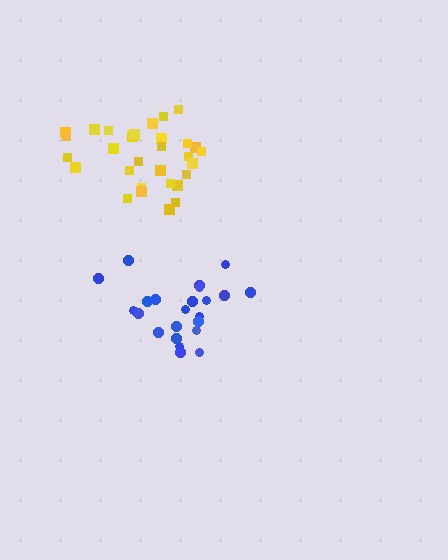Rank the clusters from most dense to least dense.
blue, yellow.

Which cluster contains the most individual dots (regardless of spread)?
Yellow (30).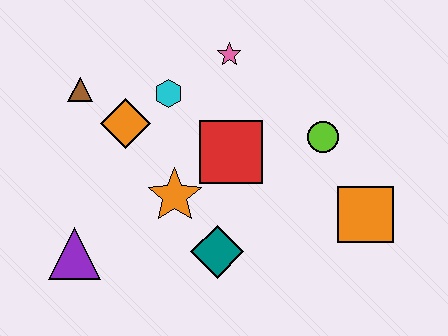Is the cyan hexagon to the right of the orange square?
No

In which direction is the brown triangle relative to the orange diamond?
The brown triangle is to the left of the orange diamond.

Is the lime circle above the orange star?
Yes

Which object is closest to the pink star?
The cyan hexagon is closest to the pink star.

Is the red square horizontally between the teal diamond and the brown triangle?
No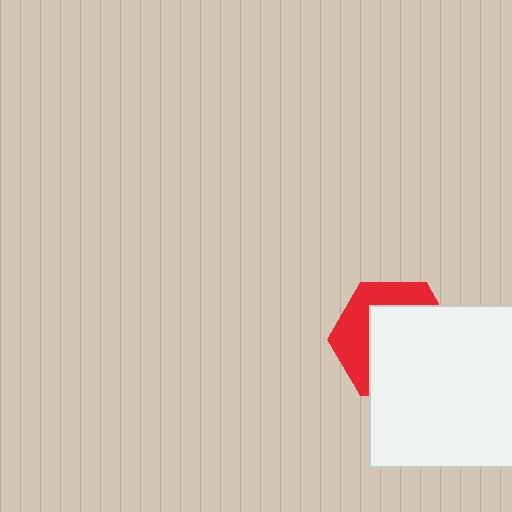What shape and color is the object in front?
The object in front is a white rectangle.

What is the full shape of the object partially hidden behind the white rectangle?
The partially hidden object is a red hexagon.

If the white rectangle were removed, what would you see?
You would see the complete red hexagon.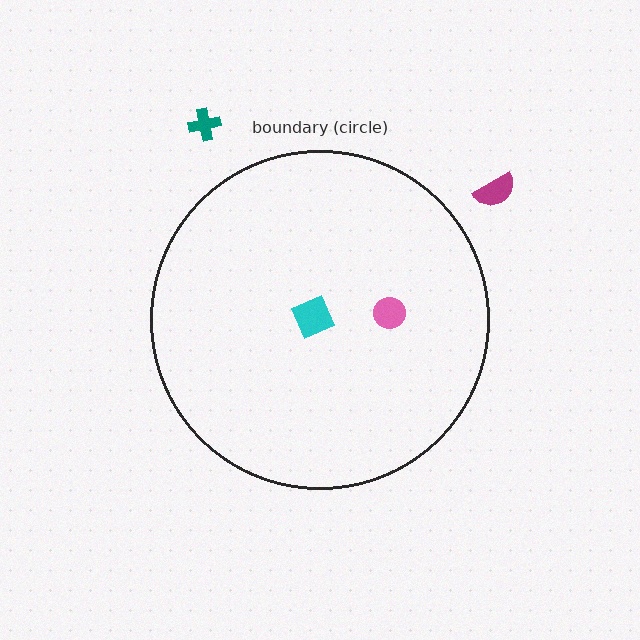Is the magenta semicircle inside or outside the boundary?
Outside.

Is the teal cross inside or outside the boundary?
Outside.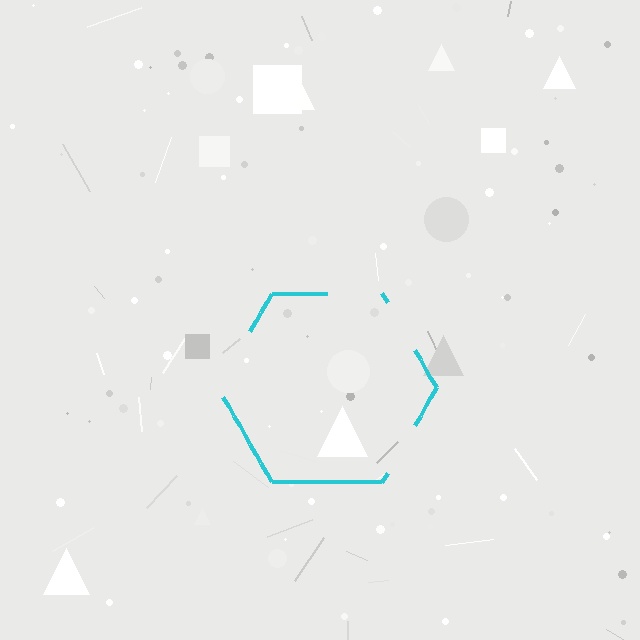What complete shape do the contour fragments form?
The contour fragments form a hexagon.